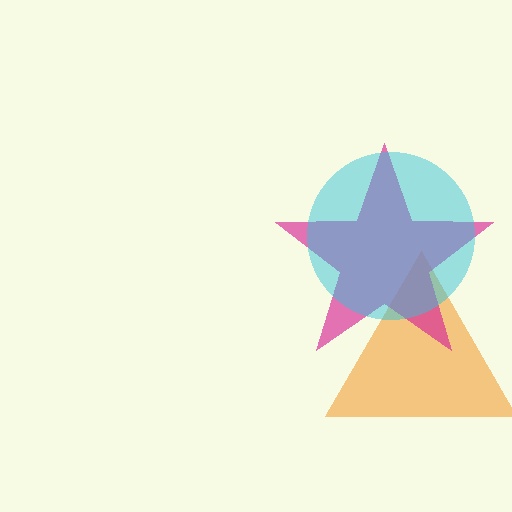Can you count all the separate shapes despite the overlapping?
Yes, there are 3 separate shapes.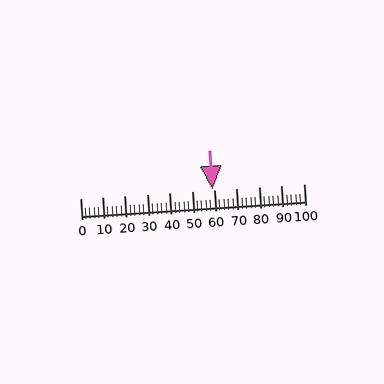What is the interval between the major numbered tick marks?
The major tick marks are spaced 10 units apart.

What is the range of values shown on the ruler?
The ruler shows values from 0 to 100.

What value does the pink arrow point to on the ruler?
The pink arrow points to approximately 59.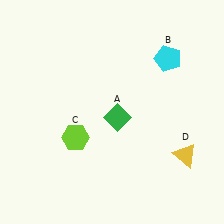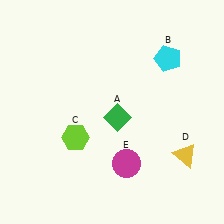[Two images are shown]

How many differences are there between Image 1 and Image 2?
There is 1 difference between the two images.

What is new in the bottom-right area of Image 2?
A magenta circle (E) was added in the bottom-right area of Image 2.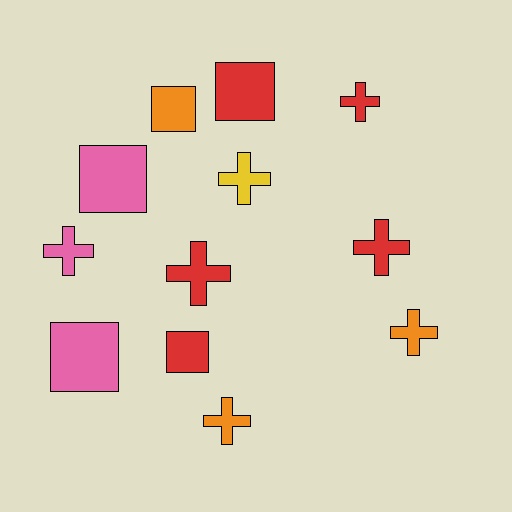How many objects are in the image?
There are 12 objects.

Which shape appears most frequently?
Cross, with 7 objects.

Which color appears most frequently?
Red, with 5 objects.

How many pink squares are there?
There are 2 pink squares.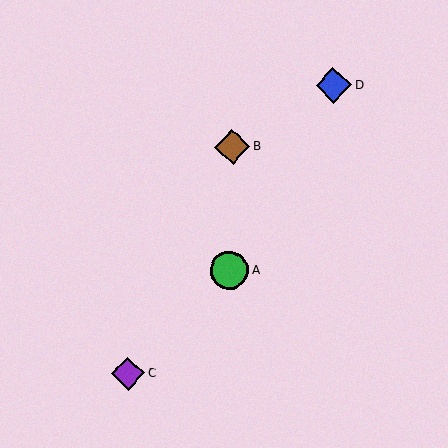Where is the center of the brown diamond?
The center of the brown diamond is at (232, 147).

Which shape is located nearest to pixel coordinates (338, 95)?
The blue diamond (labeled D) at (334, 85) is nearest to that location.